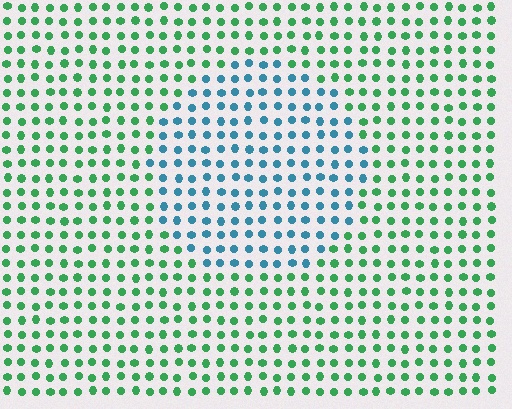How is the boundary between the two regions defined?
The boundary is defined purely by a slight shift in hue (about 58 degrees). Spacing, size, and orientation are identical on both sides.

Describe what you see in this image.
The image is filled with small green elements in a uniform arrangement. A circle-shaped region is visible where the elements are tinted to a slightly different hue, forming a subtle color boundary.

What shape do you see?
I see a circle.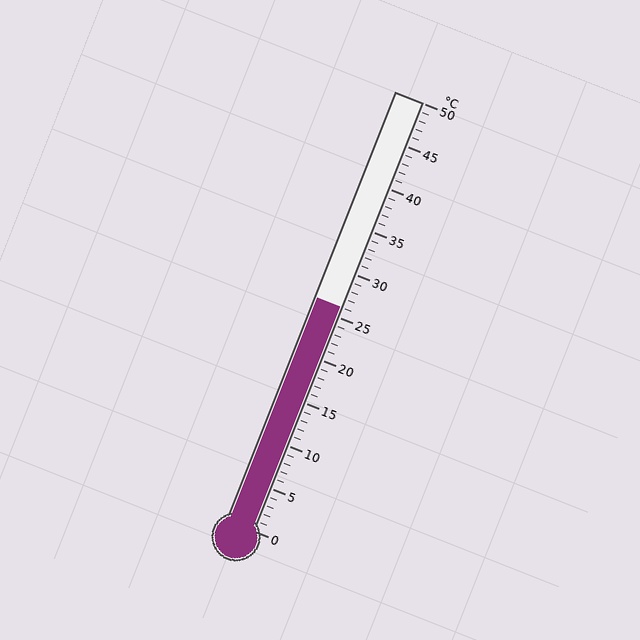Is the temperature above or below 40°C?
The temperature is below 40°C.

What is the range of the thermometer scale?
The thermometer scale ranges from 0°C to 50°C.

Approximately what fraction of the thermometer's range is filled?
The thermometer is filled to approximately 50% of its range.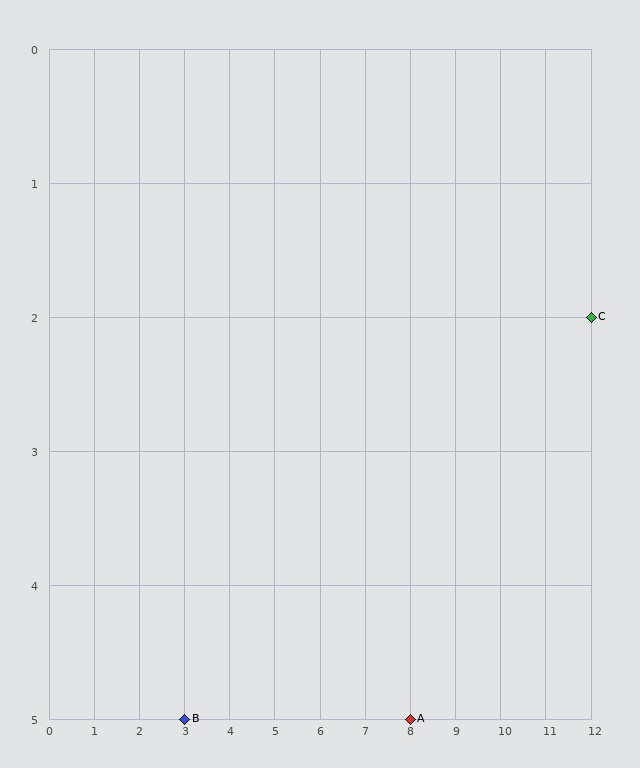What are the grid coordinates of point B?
Point B is at grid coordinates (3, 5).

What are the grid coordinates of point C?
Point C is at grid coordinates (12, 2).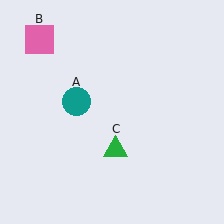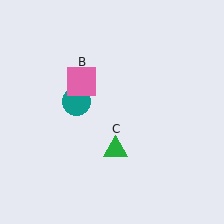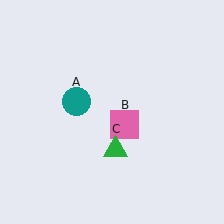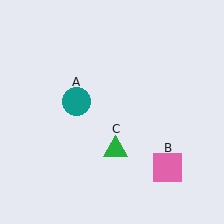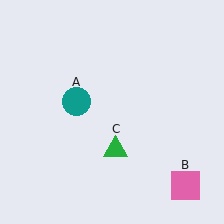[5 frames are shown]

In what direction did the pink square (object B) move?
The pink square (object B) moved down and to the right.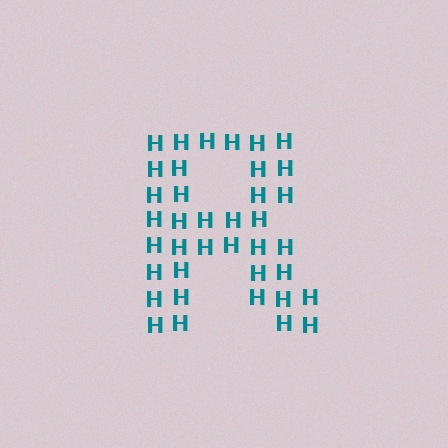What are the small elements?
The small elements are letter H's.